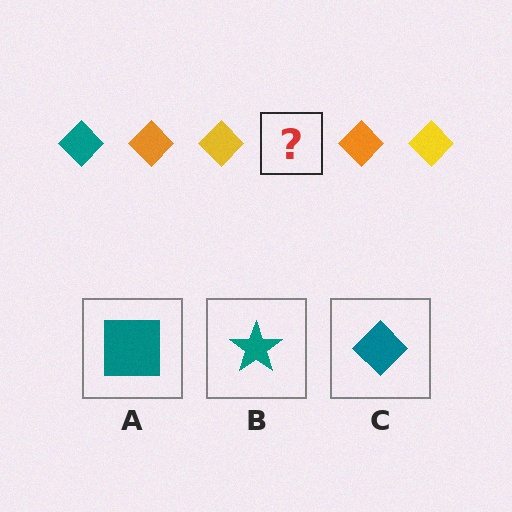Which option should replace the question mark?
Option C.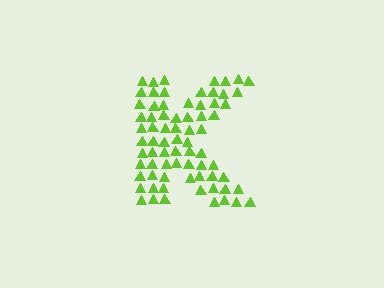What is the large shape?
The large shape is the letter K.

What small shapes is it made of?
It is made of small triangles.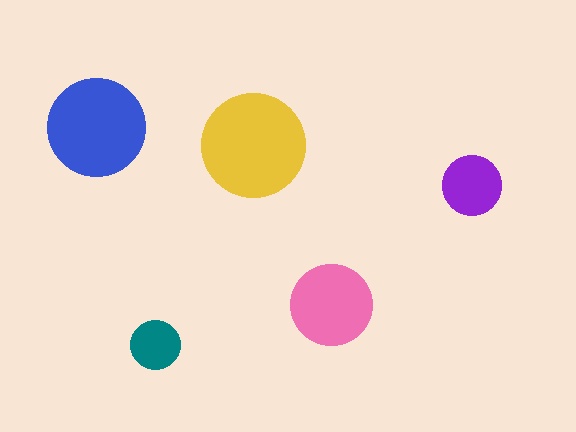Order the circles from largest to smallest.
the yellow one, the blue one, the pink one, the purple one, the teal one.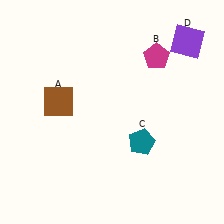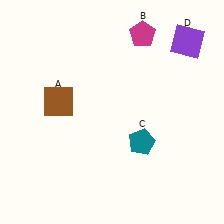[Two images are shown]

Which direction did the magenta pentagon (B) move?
The magenta pentagon (B) moved up.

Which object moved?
The magenta pentagon (B) moved up.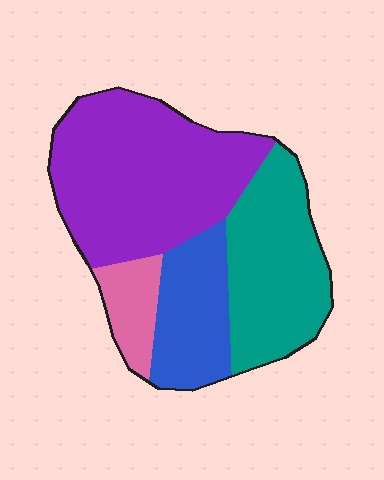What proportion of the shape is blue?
Blue takes up about one sixth (1/6) of the shape.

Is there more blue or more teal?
Teal.